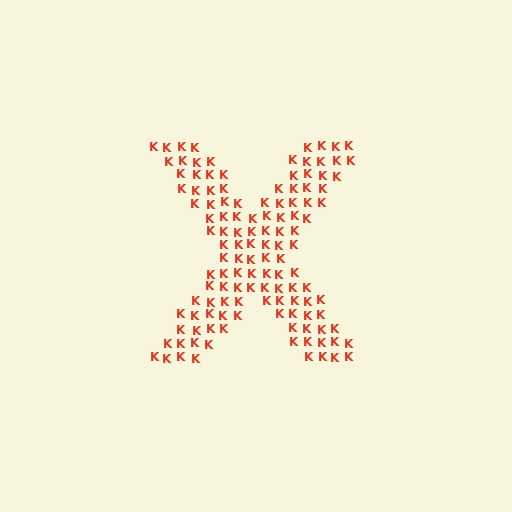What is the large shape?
The large shape is the letter X.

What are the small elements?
The small elements are letter K's.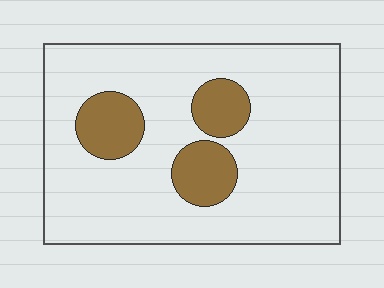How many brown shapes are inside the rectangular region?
3.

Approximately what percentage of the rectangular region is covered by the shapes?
Approximately 15%.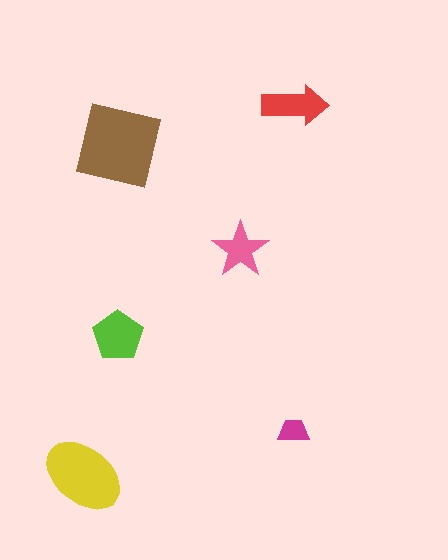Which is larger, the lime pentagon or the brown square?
The brown square.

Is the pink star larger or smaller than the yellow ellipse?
Smaller.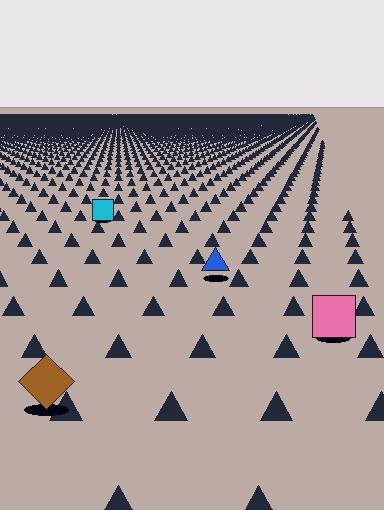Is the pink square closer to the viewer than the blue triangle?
Yes. The pink square is closer — you can tell from the texture gradient: the ground texture is coarser near it.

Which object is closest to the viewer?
The brown diamond is closest. The texture marks near it are larger and more spread out.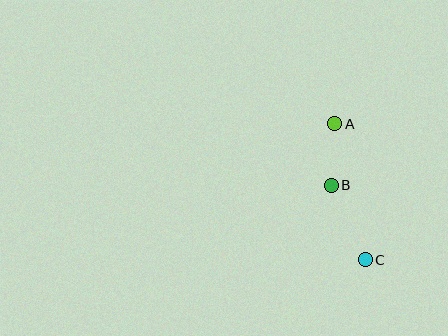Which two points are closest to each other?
Points A and B are closest to each other.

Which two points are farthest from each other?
Points A and C are farthest from each other.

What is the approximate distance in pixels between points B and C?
The distance between B and C is approximately 82 pixels.